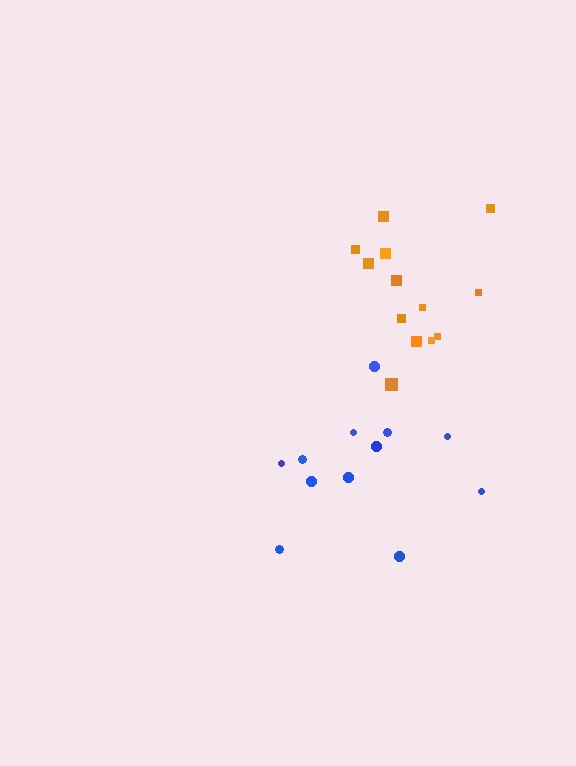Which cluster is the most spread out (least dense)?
Blue.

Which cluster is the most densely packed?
Orange.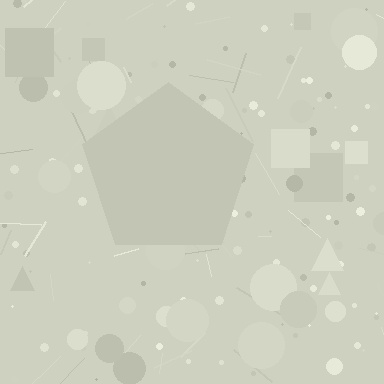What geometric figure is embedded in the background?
A pentagon is embedded in the background.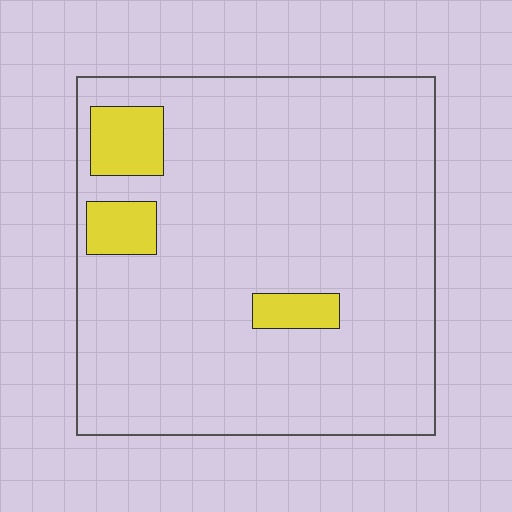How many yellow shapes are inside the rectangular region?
3.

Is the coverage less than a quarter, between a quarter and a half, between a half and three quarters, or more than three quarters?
Less than a quarter.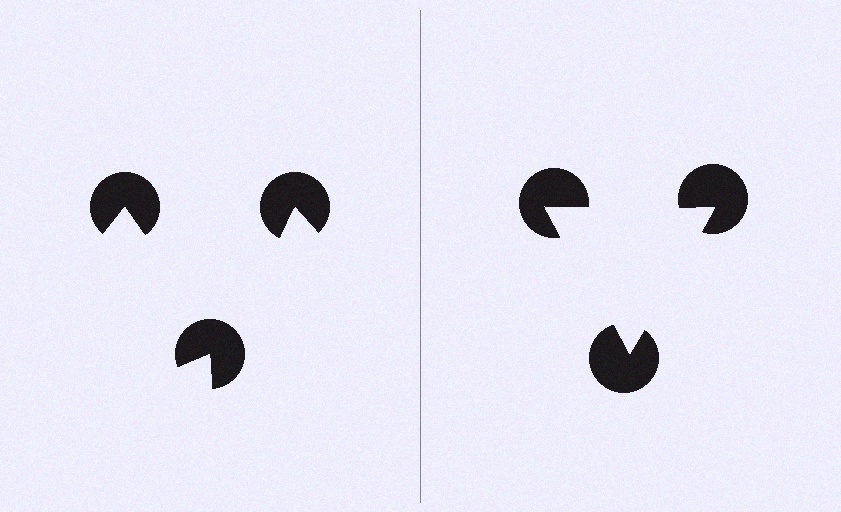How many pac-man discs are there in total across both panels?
6 — 3 on each side.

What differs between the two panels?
The pac-man discs are positioned identically on both sides; only the wedge orientations differ. On the right they align to a triangle; on the left they are misaligned.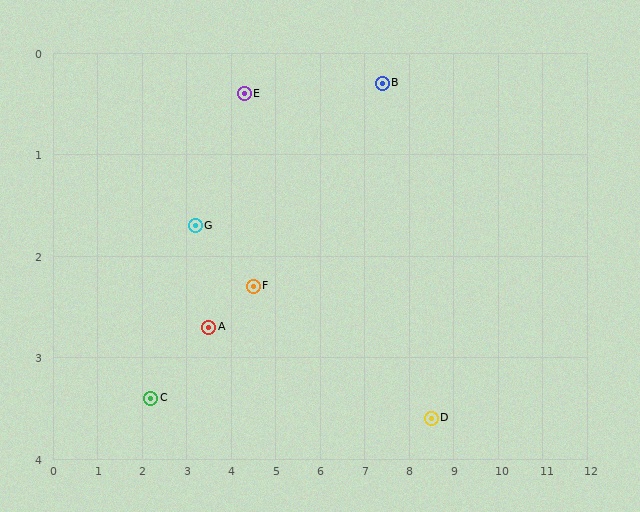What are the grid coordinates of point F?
Point F is at approximately (4.5, 2.3).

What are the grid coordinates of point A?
Point A is at approximately (3.5, 2.7).